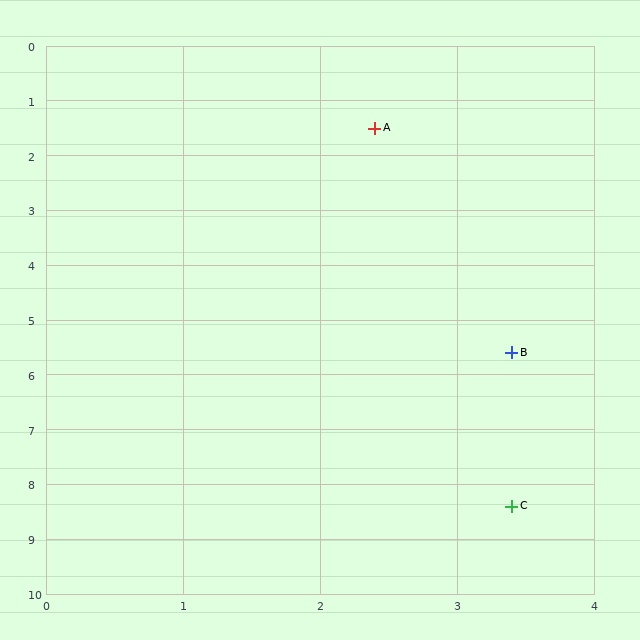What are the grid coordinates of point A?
Point A is at approximately (2.4, 1.5).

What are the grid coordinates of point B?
Point B is at approximately (3.4, 5.6).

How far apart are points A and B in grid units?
Points A and B are about 4.2 grid units apart.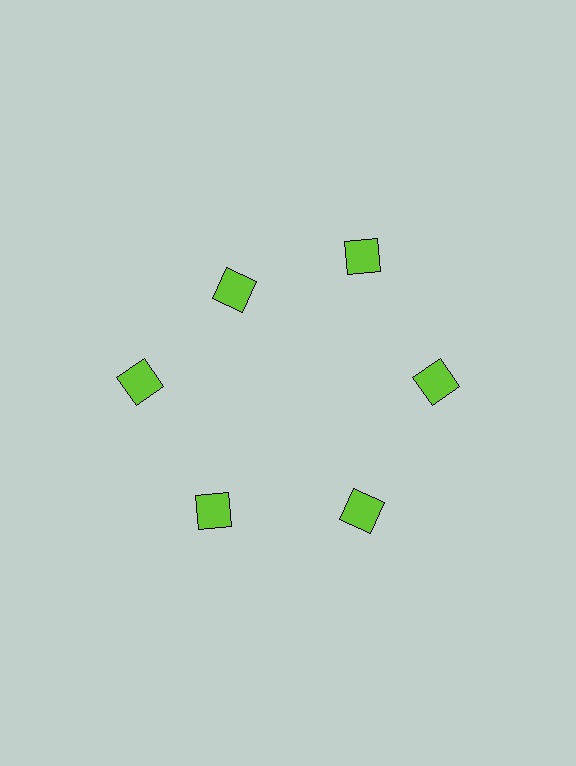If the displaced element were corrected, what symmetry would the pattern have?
It would have 6-fold rotational symmetry — the pattern would map onto itself every 60 degrees.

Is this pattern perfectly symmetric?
No. The 6 lime squares are arranged in a ring, but one element near the 11 o'clock position is pulled inward toward the center, breaking the 6-fold rotational symmetry.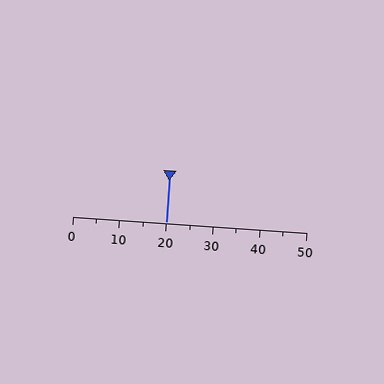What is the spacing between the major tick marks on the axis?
The major ticks are spaced 10 apart.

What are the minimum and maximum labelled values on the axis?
The axis runs from 0 to 50.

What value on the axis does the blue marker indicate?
The marker indicates approximately 20.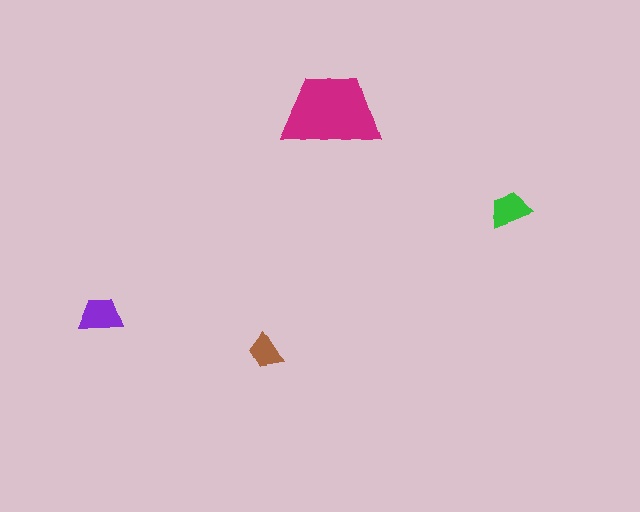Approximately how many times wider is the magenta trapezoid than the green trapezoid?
About 2.5 times wider.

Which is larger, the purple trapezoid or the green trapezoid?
The purple one.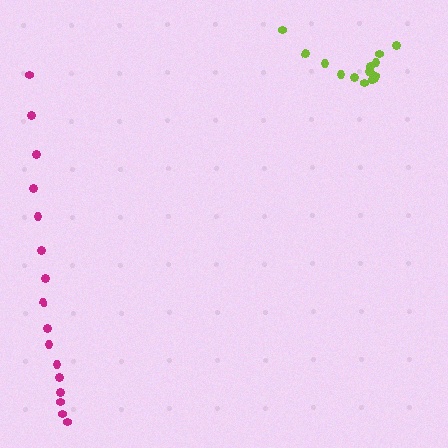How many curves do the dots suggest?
There are 2 distinct paths.